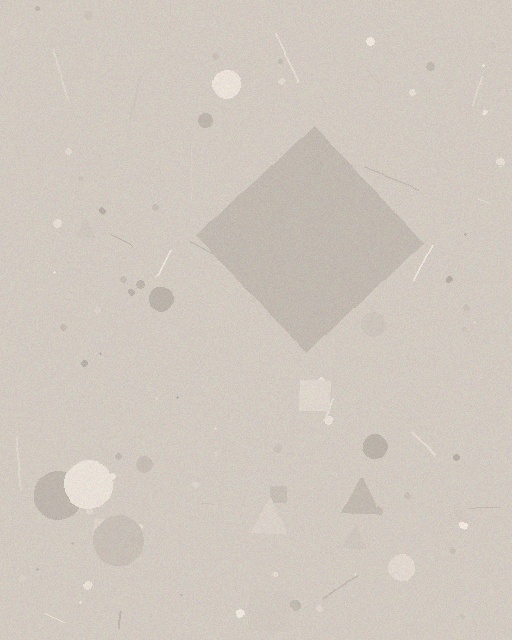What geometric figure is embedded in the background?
A diamond is embedded in the background.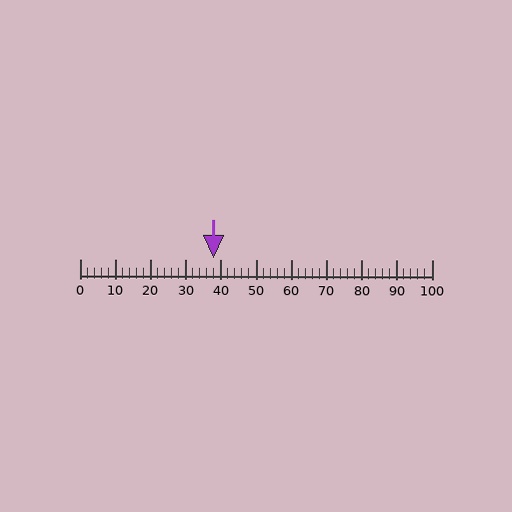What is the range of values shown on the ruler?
The ruler shows values from 0 to 100.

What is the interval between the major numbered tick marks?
The major tick marks are spaced 10 units apart.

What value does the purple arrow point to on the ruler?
The purple arrow points to approximately 38.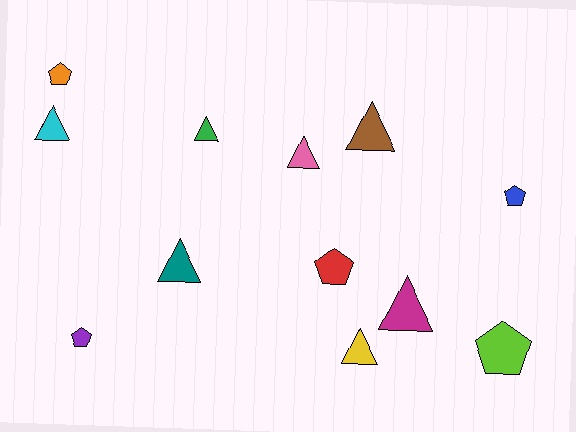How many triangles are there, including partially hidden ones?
There are 7 triangles.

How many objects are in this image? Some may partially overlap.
There are 12 objects.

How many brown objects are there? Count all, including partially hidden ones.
There is 1 brown object.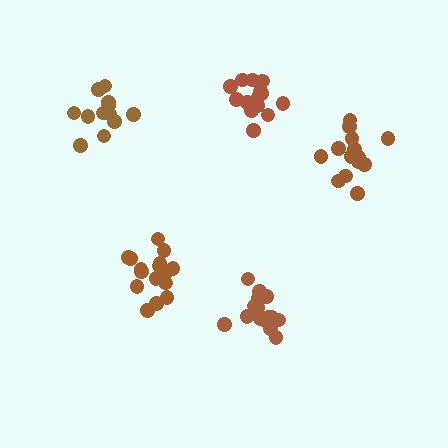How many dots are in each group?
Group 1: 12 dots, Group 2: 14 dots, Group 3: 16 dots, Group 4: 15 dots, Group 5: 16 dots (73 total).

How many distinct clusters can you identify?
There are 5 distinct clusters.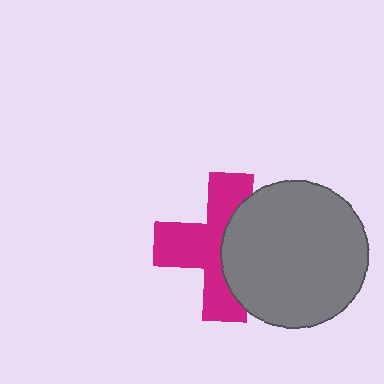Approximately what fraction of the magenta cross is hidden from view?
Roughly 43% of the magenta cross is hidden behind the gray circle.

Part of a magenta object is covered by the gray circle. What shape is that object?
It is a cross.